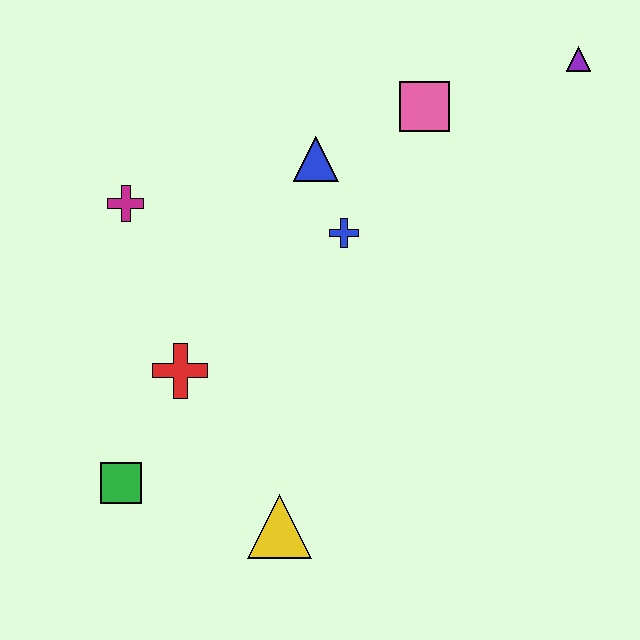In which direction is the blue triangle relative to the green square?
The blue triangle is above the green square.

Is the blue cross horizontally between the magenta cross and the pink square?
Yes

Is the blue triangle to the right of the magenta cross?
Yes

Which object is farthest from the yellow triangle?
The purple triangle is farthest from the yellow triangle.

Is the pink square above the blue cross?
Yes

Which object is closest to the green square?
The red cross is closest to the green square.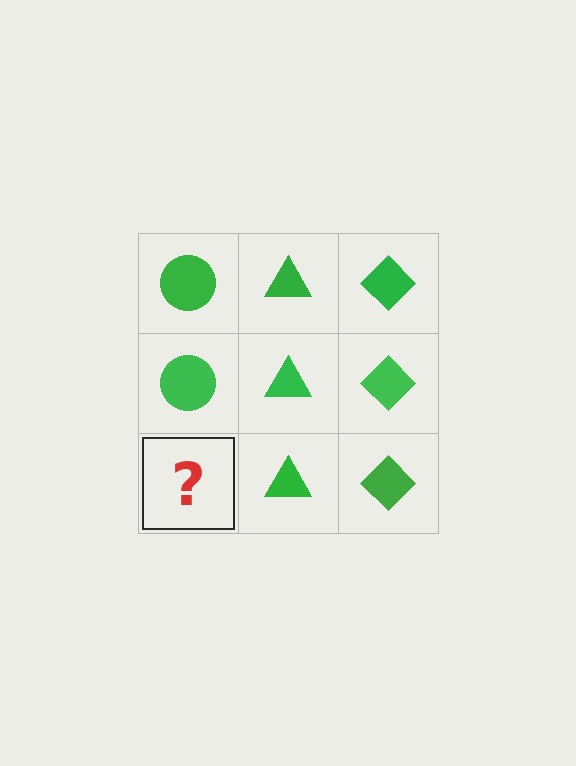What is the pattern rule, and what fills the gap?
The rule is that each column has a consistent shape. The gap should be filled with a green circle.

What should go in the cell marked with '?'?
The missing cell should contain a green circle.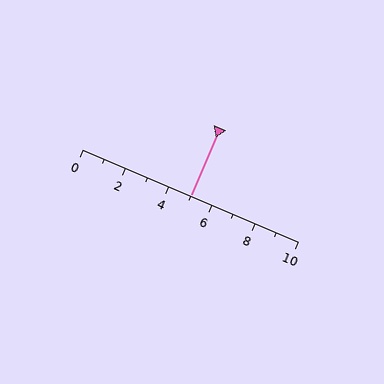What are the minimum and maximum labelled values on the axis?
The axis runs from 0 to 10.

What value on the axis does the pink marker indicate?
The marker indicates approximately 5.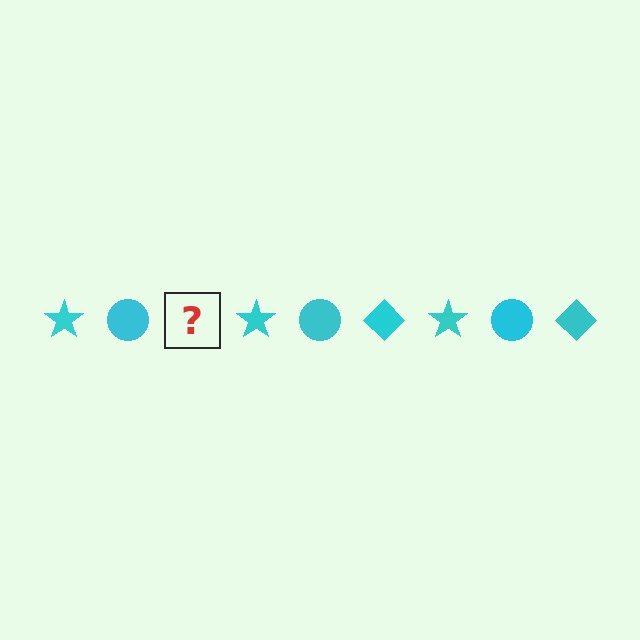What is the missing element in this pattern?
The missing element is a cyan diamond.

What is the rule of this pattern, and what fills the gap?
The rule is that the pattern cycles through star, circle, diamond shapes in cyan. The gap should be filled with a cyan diamond.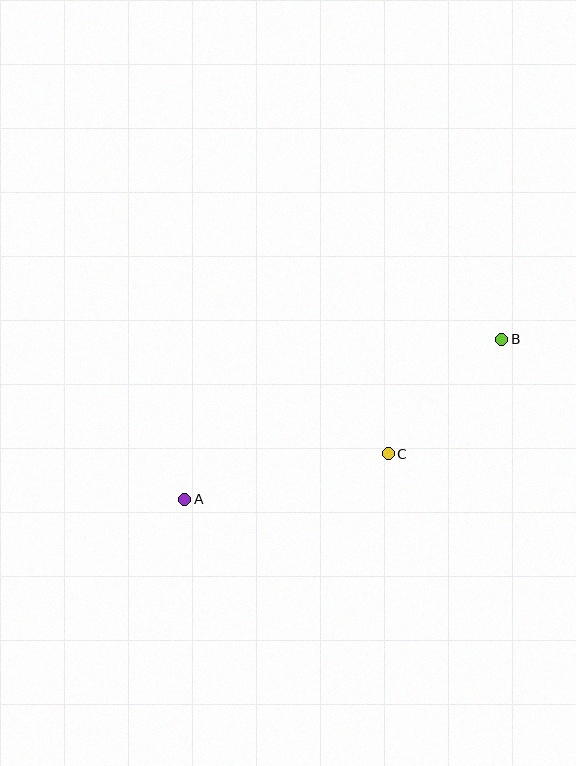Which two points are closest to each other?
Points B and C are closest to each other.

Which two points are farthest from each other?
Points A and B are farthest from each other.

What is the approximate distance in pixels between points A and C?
The distance between A and C is approximately 209 pixels.